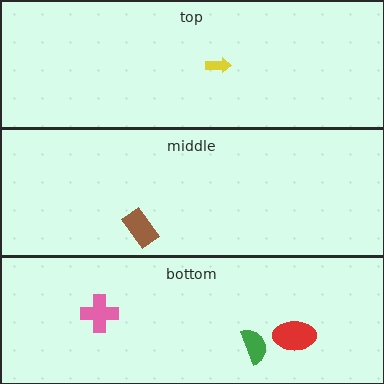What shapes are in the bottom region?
The red ellipse, the pink cross, the green semicircle.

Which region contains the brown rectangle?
The middle region.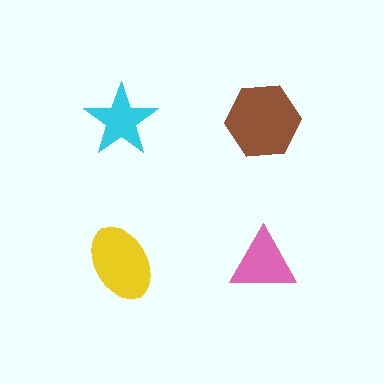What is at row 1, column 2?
A brown hexagon.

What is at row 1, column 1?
A cyan star.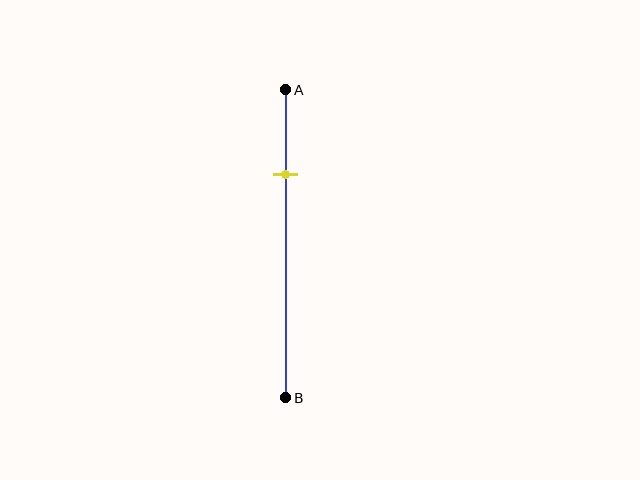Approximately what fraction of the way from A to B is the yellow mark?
The yellow mark is approximately 25% of the way from A to B.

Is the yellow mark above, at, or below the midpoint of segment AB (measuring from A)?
The yellow mark is above the midpoint of segment AB.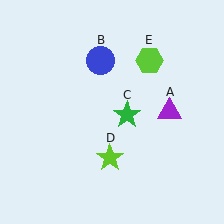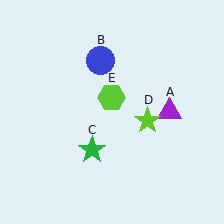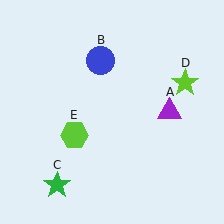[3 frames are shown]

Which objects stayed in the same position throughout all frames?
Purple triangle (object A) and blue circle (object B) remained stationary.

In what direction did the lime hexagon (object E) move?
The lime hexagon (object E) moved down and to the left.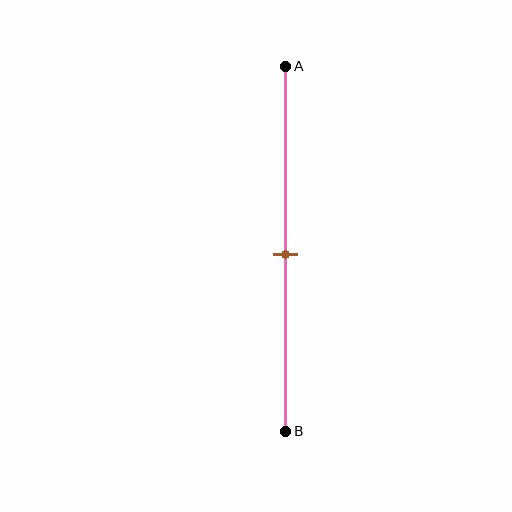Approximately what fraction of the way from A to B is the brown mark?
The brown mark is approximately 50% of the way from A to B.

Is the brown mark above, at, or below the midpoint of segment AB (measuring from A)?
The brown mark is approximately at the midpoint of segment AB.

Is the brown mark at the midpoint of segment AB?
Yes, the mark is approximately at the midpoint.